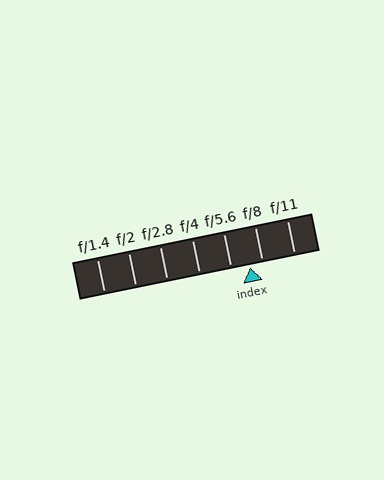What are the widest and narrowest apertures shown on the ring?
The widest aperture shown is f/1.4 and the narrowest is f/11.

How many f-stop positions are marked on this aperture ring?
There are 7 f-stop positions marked.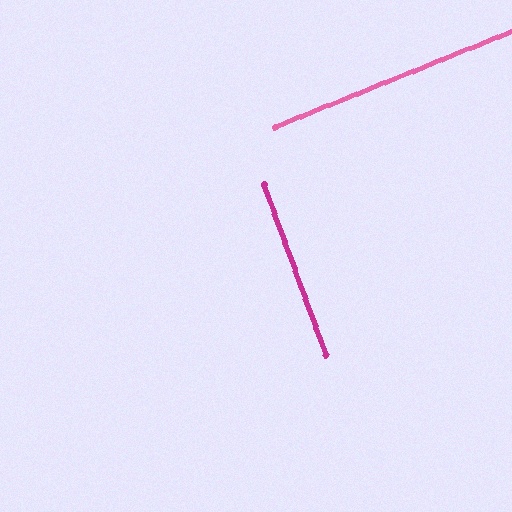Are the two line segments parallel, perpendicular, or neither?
Perpendicular — they meet at approximately 88°.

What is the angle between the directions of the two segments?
Approximately 88 degrees.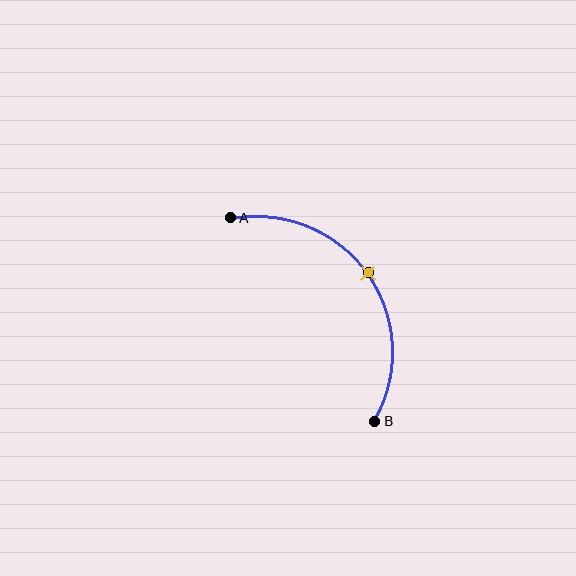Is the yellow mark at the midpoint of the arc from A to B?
Yes. The yellow mark lies on the arc at equal arc-length from both A and B — it is the arc midpoint.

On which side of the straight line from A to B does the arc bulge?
The arc bulges above and to the right of the straight line connecting A and B.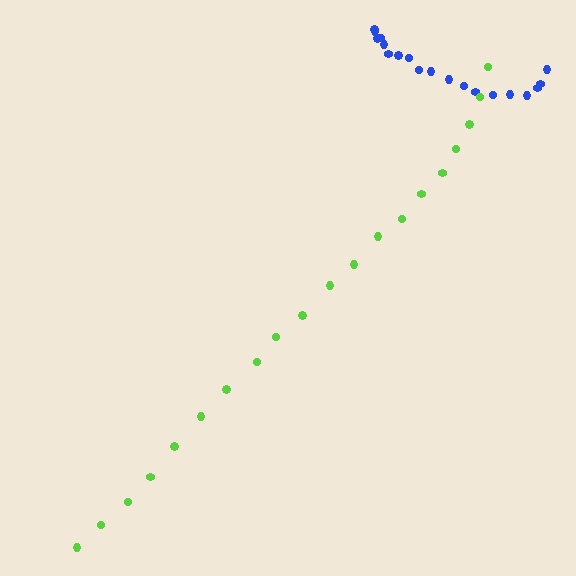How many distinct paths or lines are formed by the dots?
There are 2 distinct paths.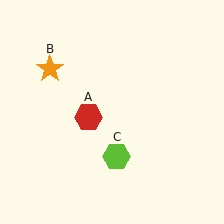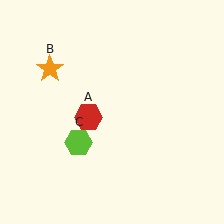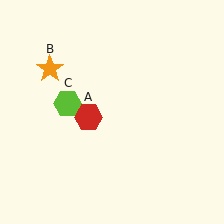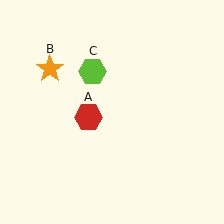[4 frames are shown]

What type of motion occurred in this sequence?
The lime hexagon (object C) rotated clockwise around the center of the scene.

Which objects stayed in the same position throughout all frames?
Red hexagon (object A) and orange star (object B) remained stationary.